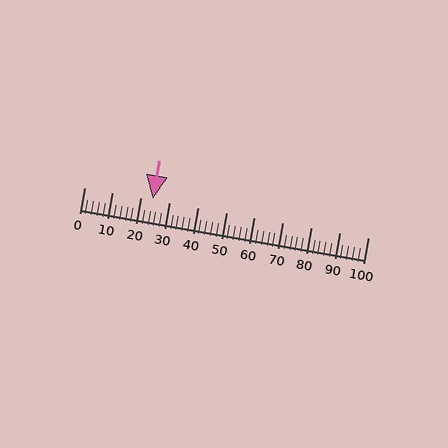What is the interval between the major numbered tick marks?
The major tick marks are spaced 10 units apart.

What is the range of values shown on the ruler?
The ruler shows values from 0 to 100.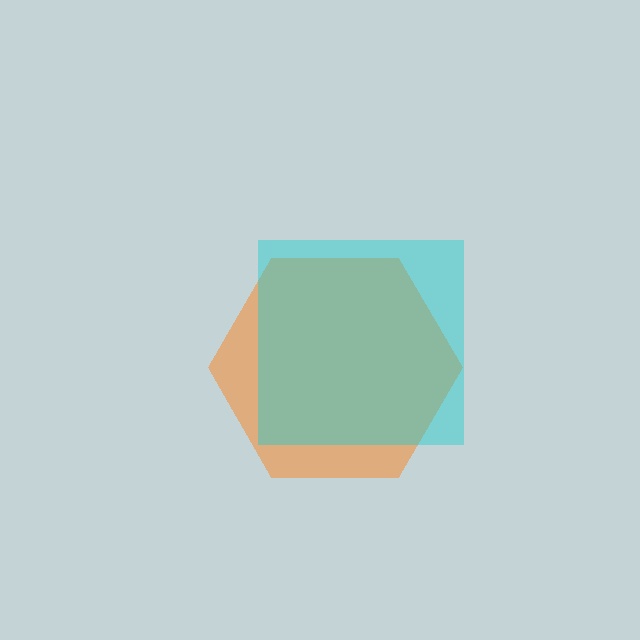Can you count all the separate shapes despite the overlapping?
Yes, there are 2 separate shapes.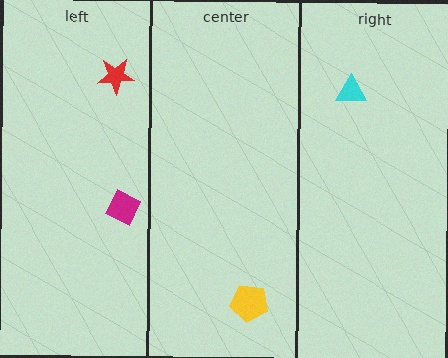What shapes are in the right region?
The cyan triangle.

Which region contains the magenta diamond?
The left region.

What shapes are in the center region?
The yellow pentagon.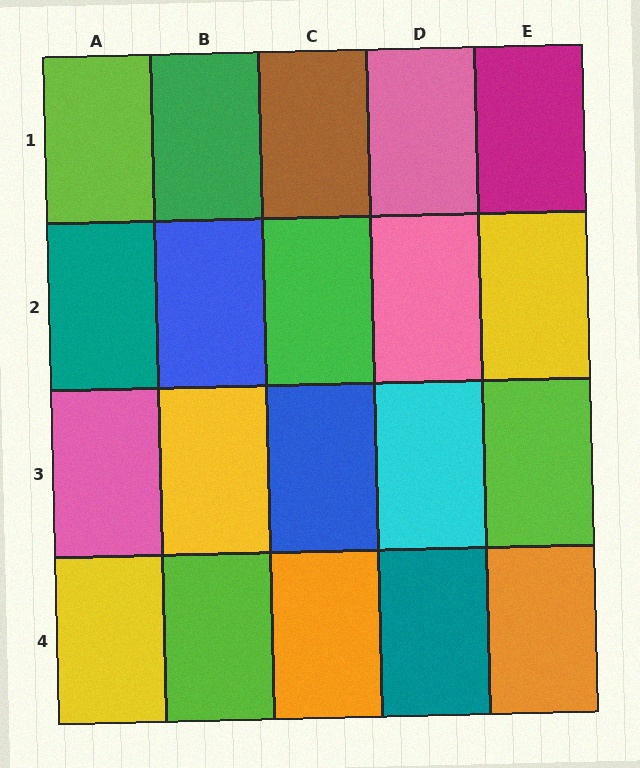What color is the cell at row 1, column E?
Magenta.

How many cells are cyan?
1 cell is cyan.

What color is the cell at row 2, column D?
Pink.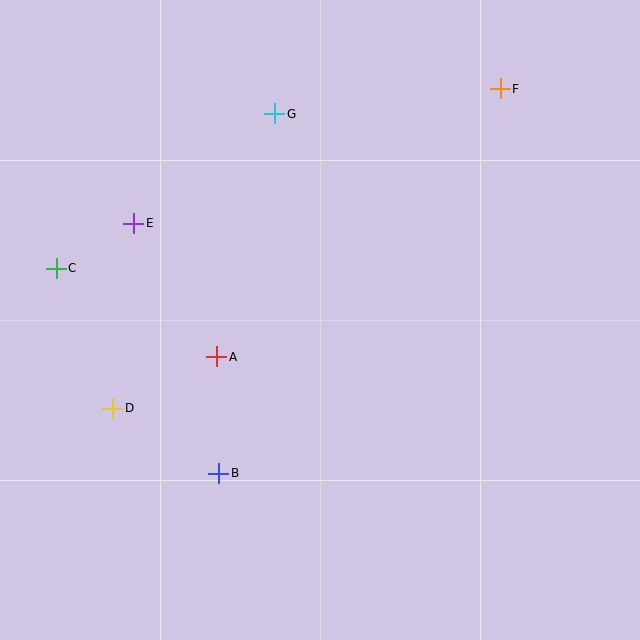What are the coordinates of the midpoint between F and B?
The midpoint between F and B is at (359, 281).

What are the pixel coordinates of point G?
Point G is at (275, 114).